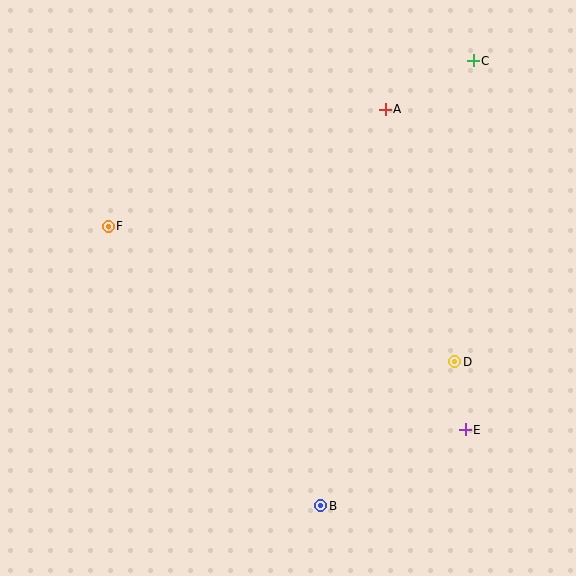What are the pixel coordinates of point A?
Point A is at (385, 109).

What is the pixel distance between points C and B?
The distance between C and B is 470 pixels.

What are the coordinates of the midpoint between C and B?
The midpoint between C and B is at (397, 283).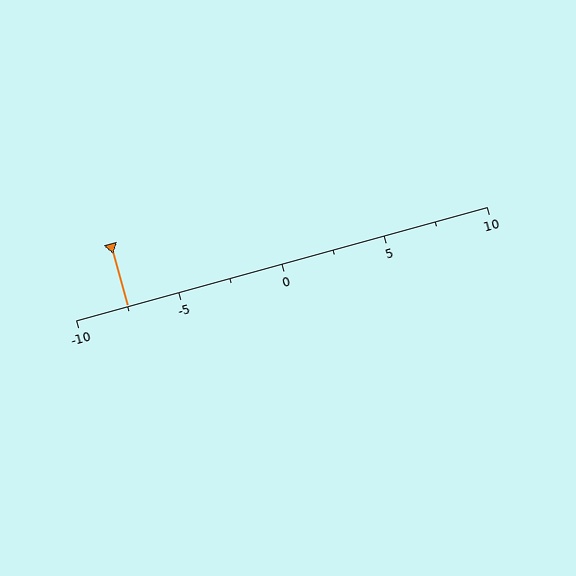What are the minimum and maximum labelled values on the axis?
The axis runs from -10 to 10.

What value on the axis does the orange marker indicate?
The marker indicates approximately -7.5.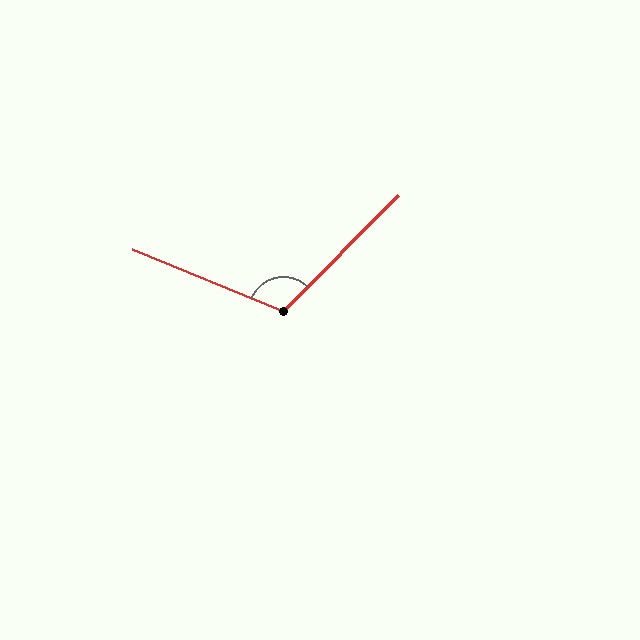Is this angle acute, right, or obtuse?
It is obtuse.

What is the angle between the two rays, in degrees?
Approximately 112 degrees.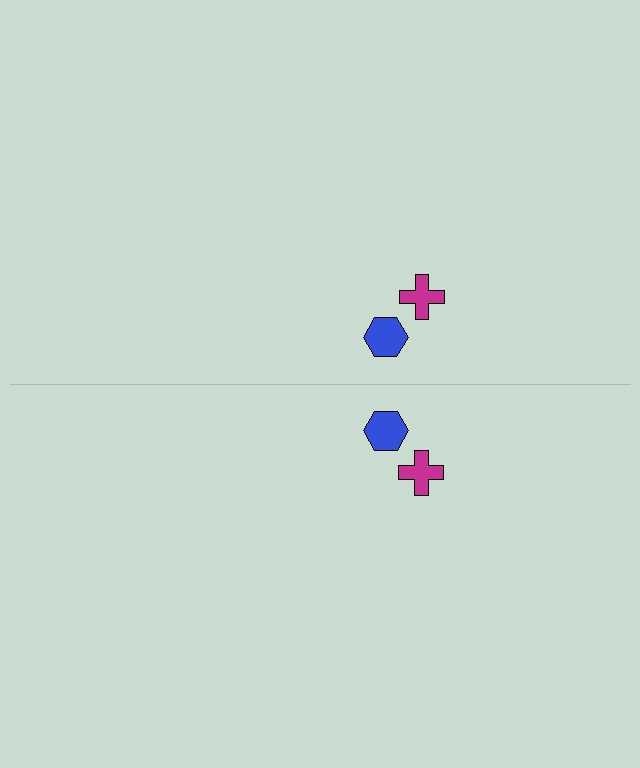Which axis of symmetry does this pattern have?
The pattern has a horizontal axis of symmetry running through the center of the image.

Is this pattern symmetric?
Yes, this pattern has bilateral (reflection) symmetry.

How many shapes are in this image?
There are 4 shapes in this image.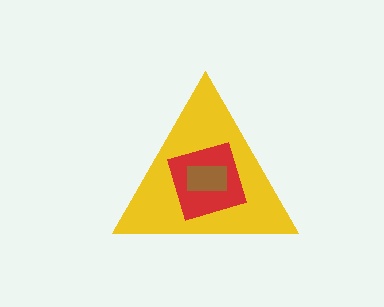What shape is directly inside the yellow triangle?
The red diamond.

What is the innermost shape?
The brown rectangle.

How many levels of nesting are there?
3.